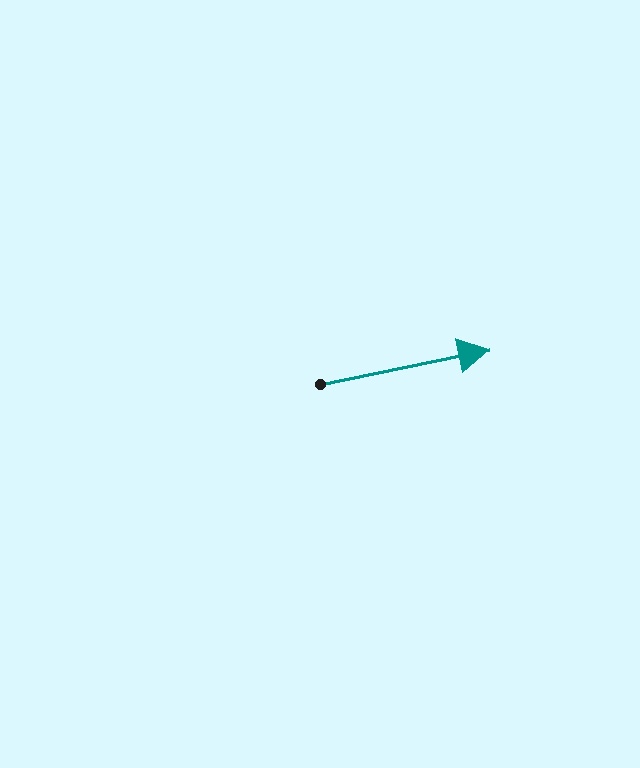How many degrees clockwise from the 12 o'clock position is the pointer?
Approximately 78 degrees.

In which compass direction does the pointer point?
East.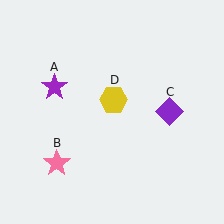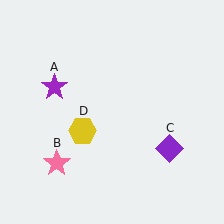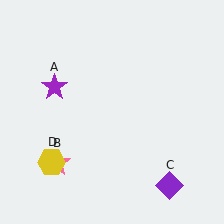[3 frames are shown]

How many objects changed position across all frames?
2 objects changed position: purple diamond (object C), yellow hexagon (object D).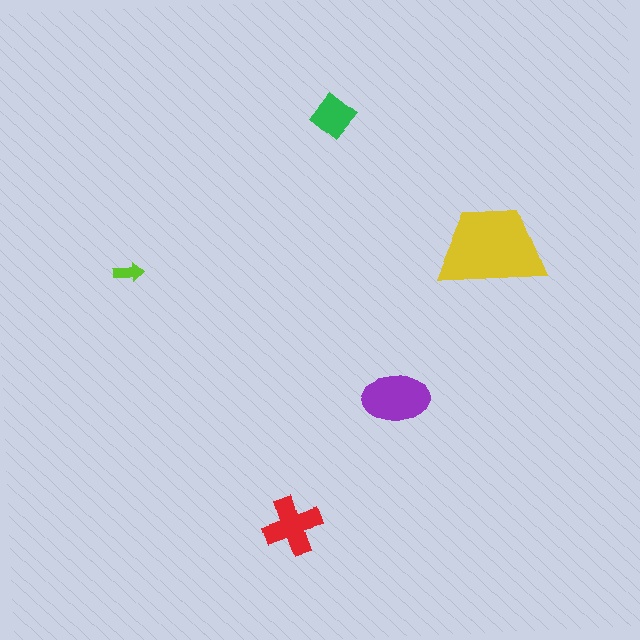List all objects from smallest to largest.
The lime arrow, the green diamond, the red cross, the purple ellipse, the yellow trapezoid.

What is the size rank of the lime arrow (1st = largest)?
5th.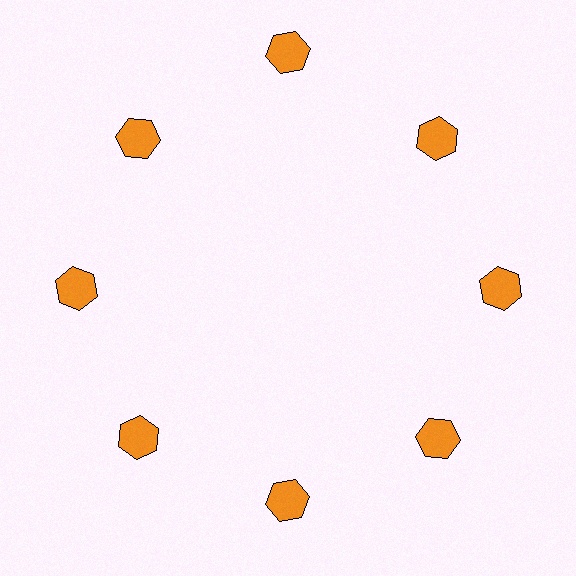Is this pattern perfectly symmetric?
No. The 8 orange hexagons are arranged in a ring, but one element near the 12 o'clock position is pushed outward from the center, breaking the 8-fold rotational symmetry.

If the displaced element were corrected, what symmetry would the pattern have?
It would have 8-fold rotational symmetry — the pattern would map onto itself every 45 degrees.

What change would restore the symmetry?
The symmetry would be restored by moving it inward, back onto the ring so that all 8 hexagons sit at equal angles and equal distance from the center.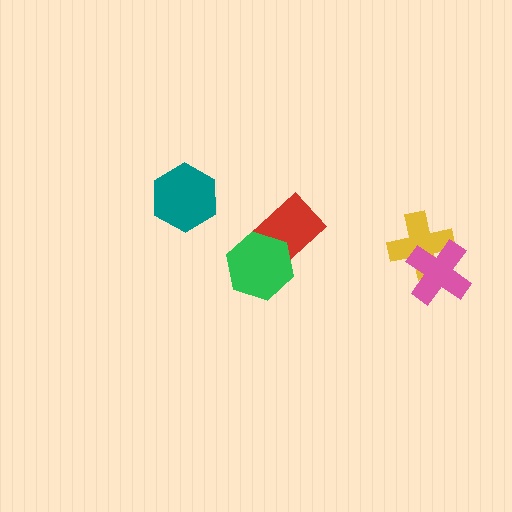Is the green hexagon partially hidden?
No, no other shape covers it.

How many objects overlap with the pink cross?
1 object overlaps with the pink cross.